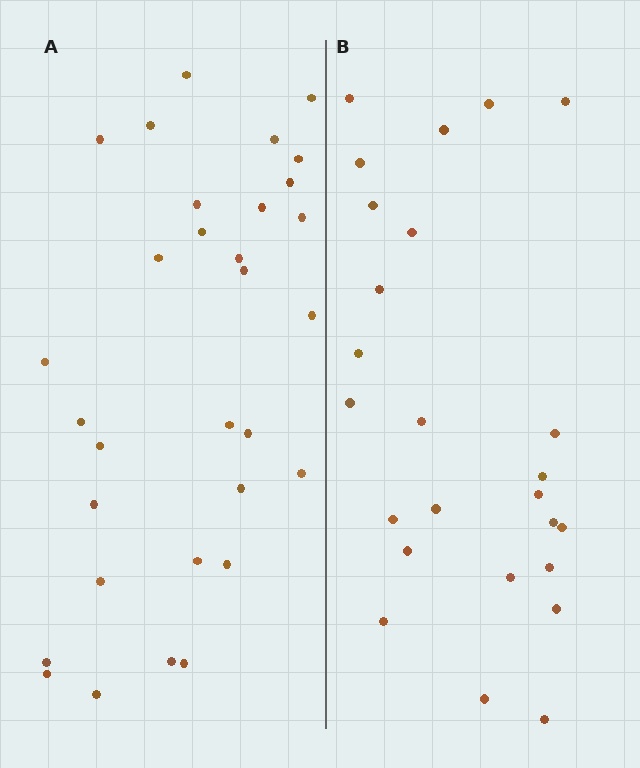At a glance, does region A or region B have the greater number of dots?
Region A (the left region) has more dots.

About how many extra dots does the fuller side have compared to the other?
Region A has about 6 more dots than region B.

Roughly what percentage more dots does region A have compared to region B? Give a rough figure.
About 25% more.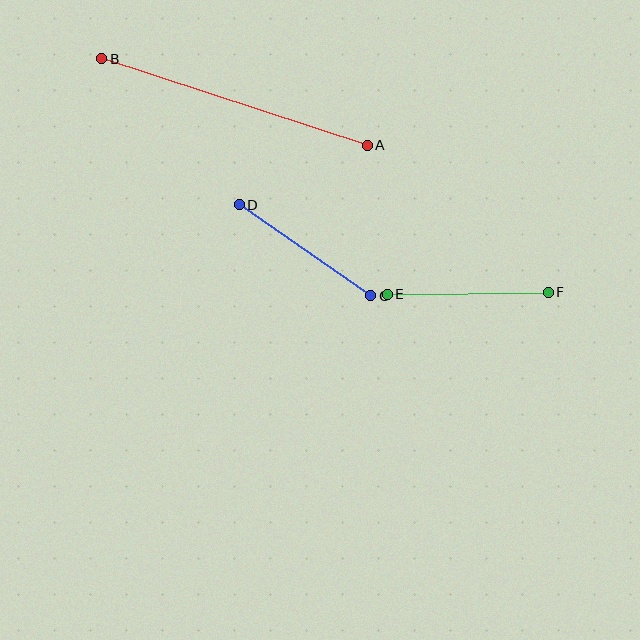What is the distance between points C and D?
The distance is approximately 160 pixels.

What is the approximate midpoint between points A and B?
The midpoint is at approximately (234, 102) pixels.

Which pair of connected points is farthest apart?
Points A and B are farthest apart.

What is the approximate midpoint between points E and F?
The midpoint is at approximately (468, 293) pixels.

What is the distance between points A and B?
The distance is approximately 279 pixels.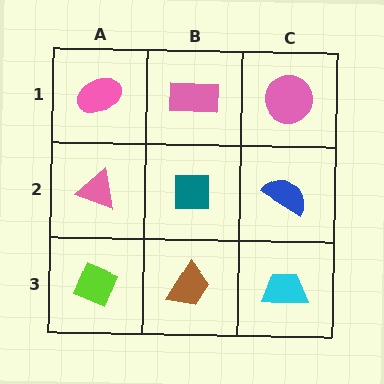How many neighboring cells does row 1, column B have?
3.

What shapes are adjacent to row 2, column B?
A pink rectangle (row 1, column B), a brown trapezoid (row 3, column B), a pink triangle (row 2, column A), a blue semicircle (row 2, column C).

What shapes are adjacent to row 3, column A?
A pink triangle (row 2, column A), a brown trapezoid (row 3, column B).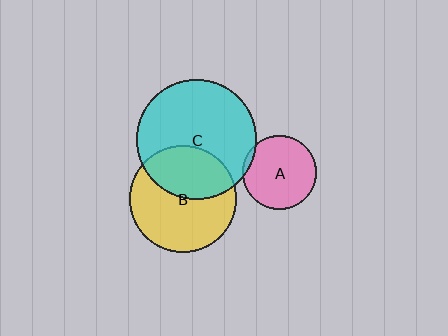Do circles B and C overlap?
Yes.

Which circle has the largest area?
Circle C (cyan).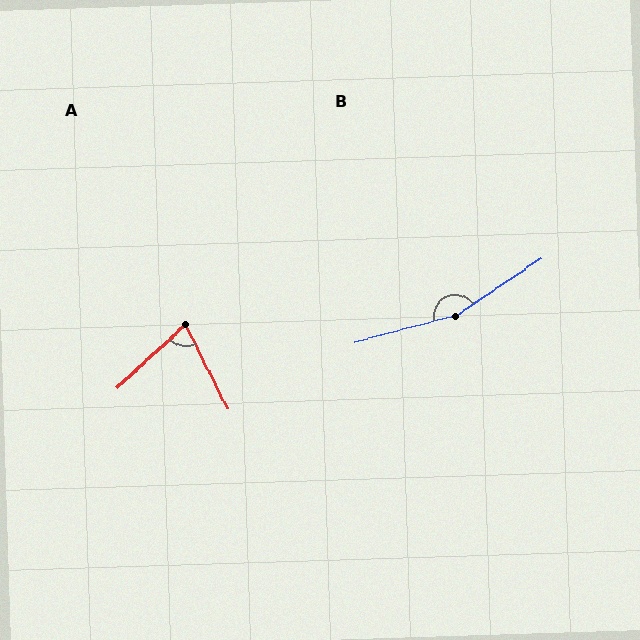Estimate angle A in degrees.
Approximately 74 degrees.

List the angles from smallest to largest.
A (74°), B (161°).